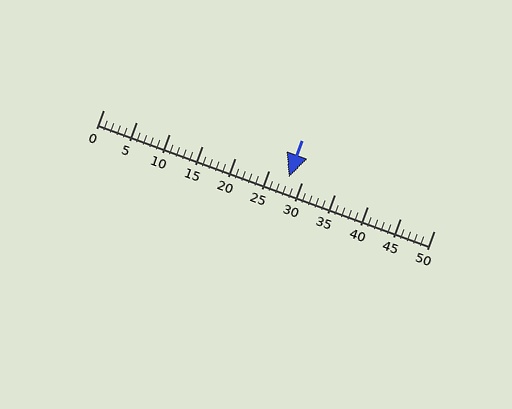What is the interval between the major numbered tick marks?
The major tick marks are spaced 5 units apart.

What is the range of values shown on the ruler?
The ruler shows values from 0 to 50.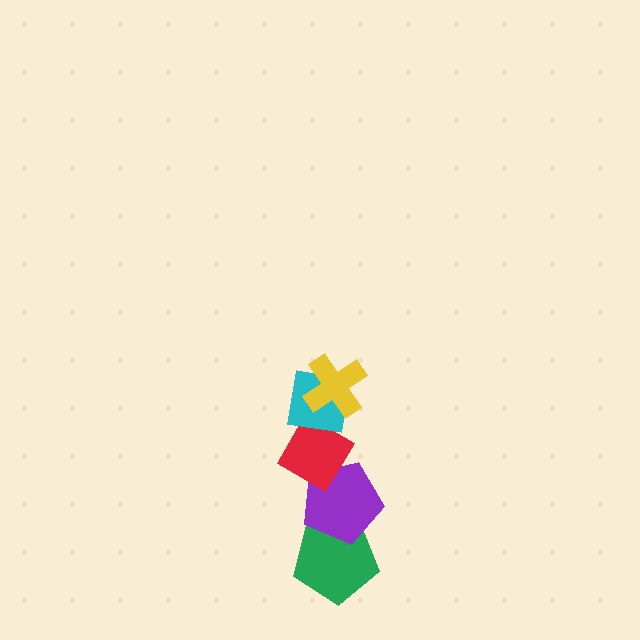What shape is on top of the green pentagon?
The purple pentagon is on top of the green pentagon.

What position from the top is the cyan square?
The cyan square is 2nd from the top.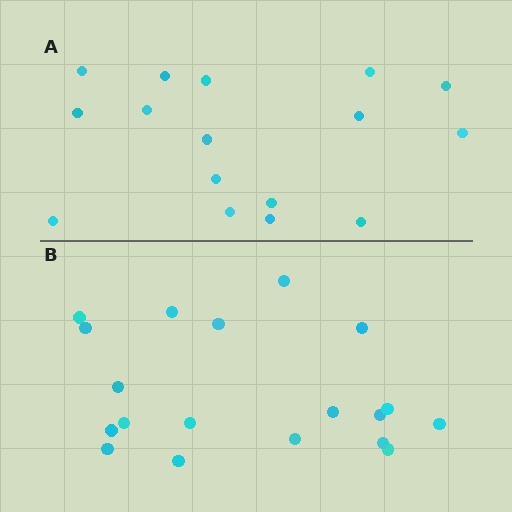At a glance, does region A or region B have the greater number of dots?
Region B (the bottom region) has more dots.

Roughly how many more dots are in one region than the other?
Region B has just a few more — roughly 2 or 3 more dots than region A.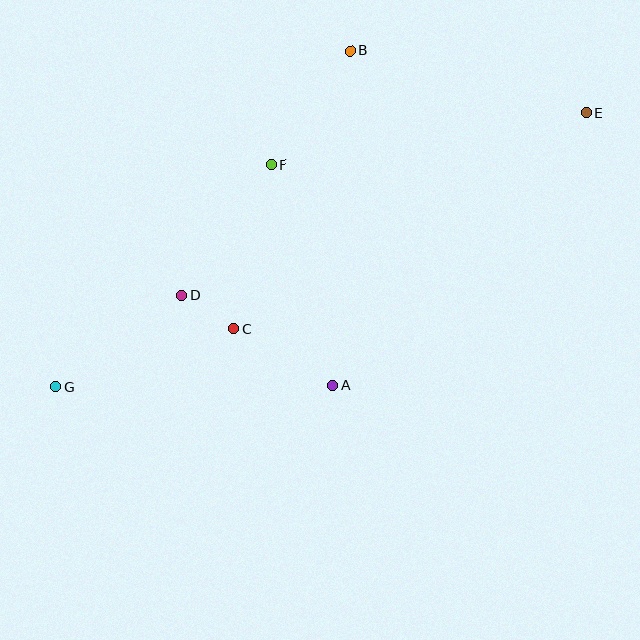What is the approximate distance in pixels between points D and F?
The distance between D and F is approximately 158 pixels.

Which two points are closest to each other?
Points C and D are closest to each other.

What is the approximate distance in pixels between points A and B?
The distance between A and B is approximately 335 pixels.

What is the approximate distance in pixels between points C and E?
The distance between C and E is approximately 413 pixels.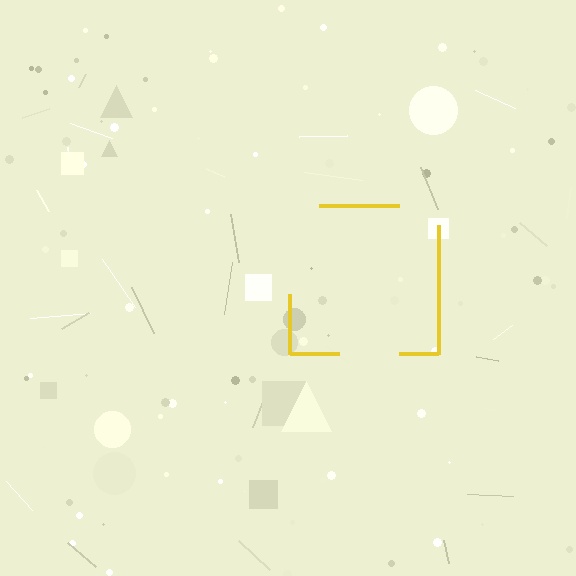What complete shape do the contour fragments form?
The contour fragments form a square.